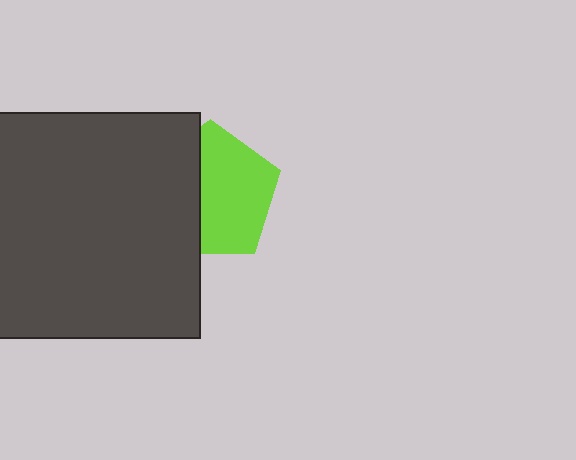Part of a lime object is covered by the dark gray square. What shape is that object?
It is a pentagon.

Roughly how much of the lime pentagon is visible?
About half of it is visible (roughly 59%).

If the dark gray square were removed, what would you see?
You would see the complete lime pentagon.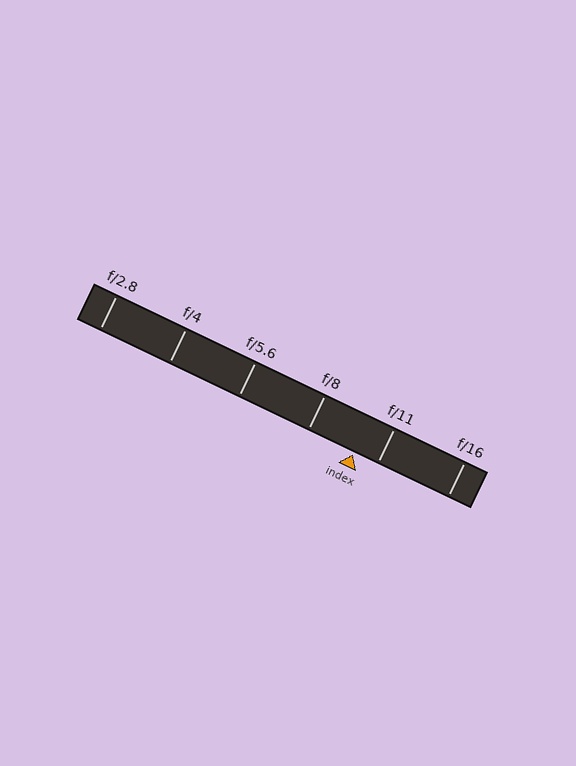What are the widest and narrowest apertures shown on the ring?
The widest aperture shown is f/2.8 and the narrowest is f/16.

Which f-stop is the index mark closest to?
The index mark is closest to f/11.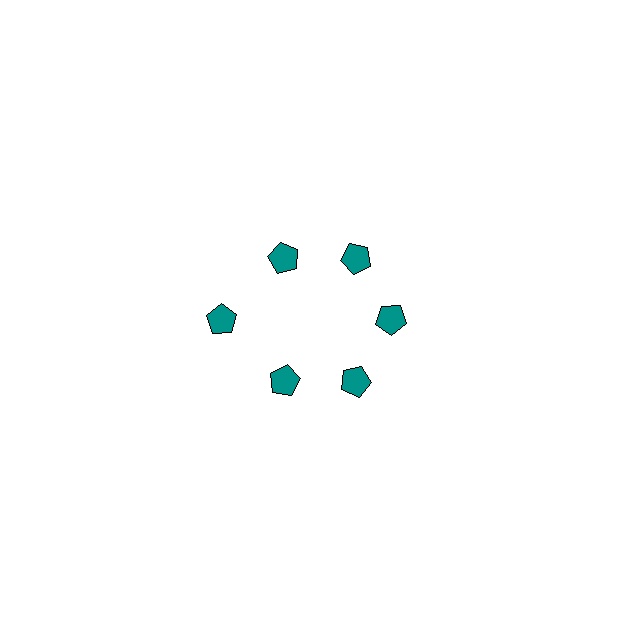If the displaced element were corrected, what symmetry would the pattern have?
It would have 6-fold rotational symmetry — the pattern would map onto itself every 60 degrees.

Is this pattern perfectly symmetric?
No. The 6 teal pentagons are arranged in a ring, but one element near the 9 o'clock position is pushed outward from the center, breaking the 6-fold rotational symmetry.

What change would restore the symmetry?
The symmetry would be restored by moving it inward, back onto the ring so that all 6 pentagons sit at equal angles and equal distance from the center.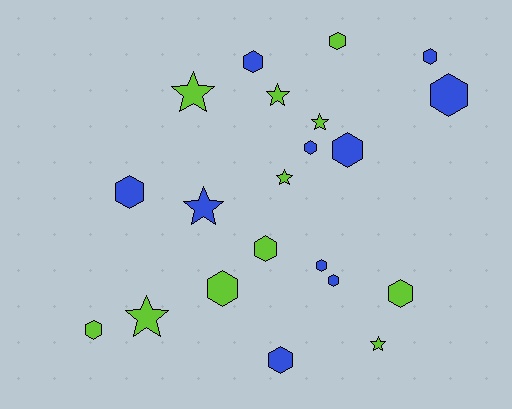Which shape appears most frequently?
Hexagon, with 14 objects.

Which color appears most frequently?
Lime, with 11 objects.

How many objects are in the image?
There are 21 objects.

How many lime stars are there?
There are 6 lime stars.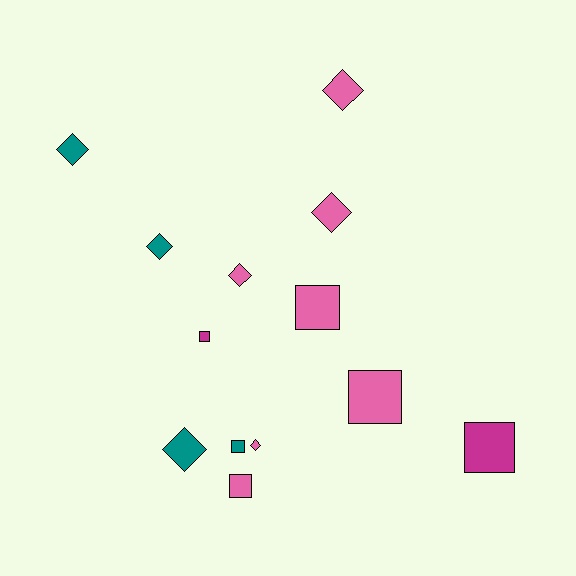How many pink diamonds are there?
There are 4 pink diamonds.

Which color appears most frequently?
Pink, with 7 objects.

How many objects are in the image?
There are 13 objects.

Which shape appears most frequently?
Diamond, with 7 objects.